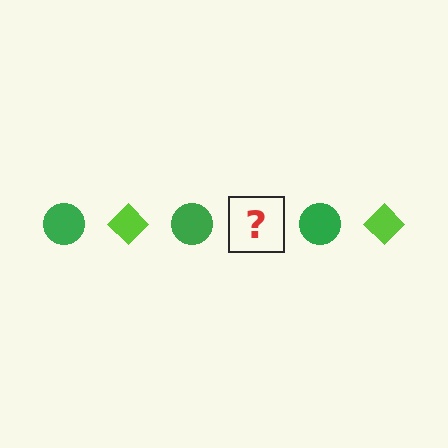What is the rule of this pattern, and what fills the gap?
The rule is that the pattern alternates between green circle and lime diamond. The gap should be filled with a lime diamond.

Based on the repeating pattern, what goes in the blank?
The blank should be a lime diamond.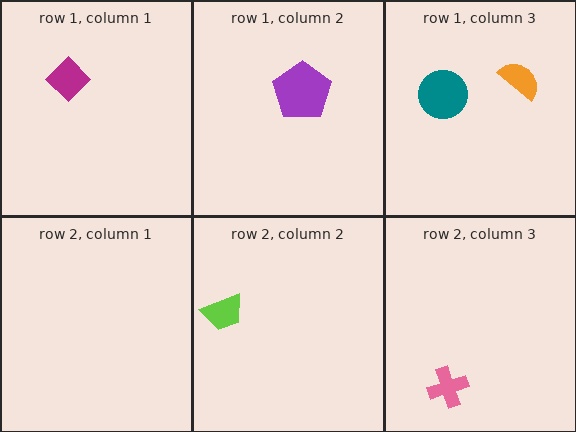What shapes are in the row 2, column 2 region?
The lime trapezoid.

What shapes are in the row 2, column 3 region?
The pink cross.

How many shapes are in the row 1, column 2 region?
1.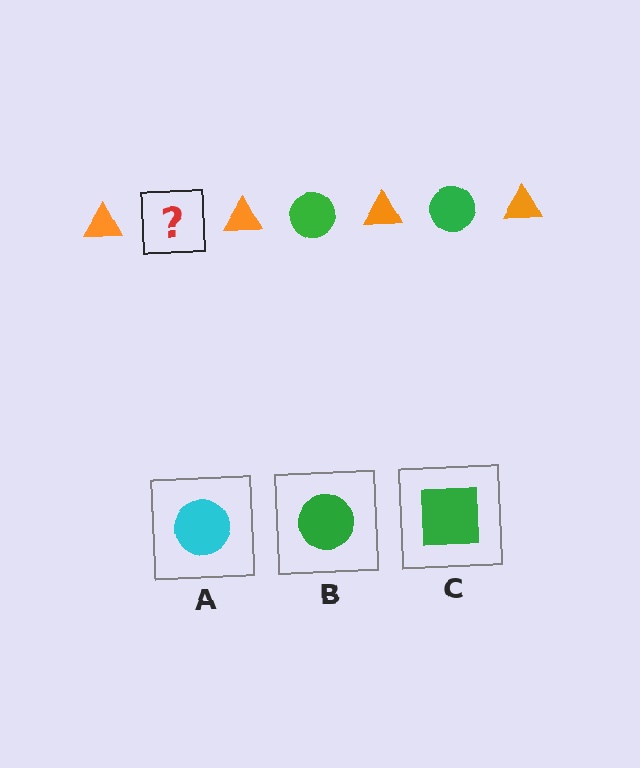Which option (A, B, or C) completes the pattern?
B.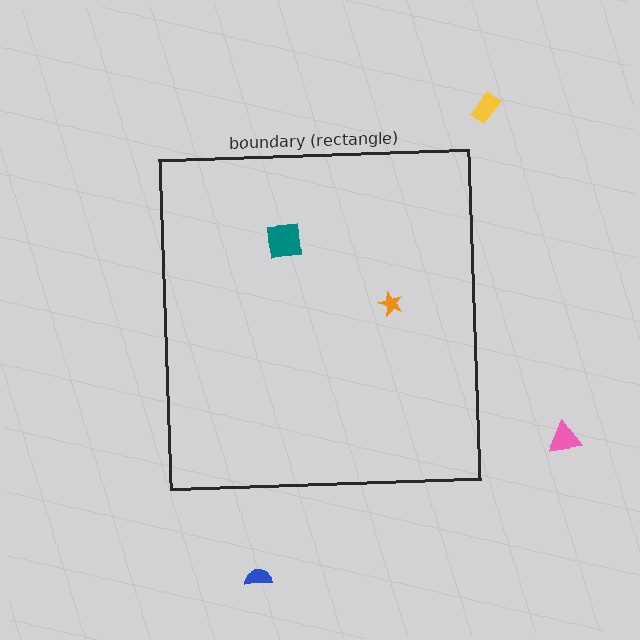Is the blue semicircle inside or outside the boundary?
Outside.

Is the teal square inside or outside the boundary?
Inside.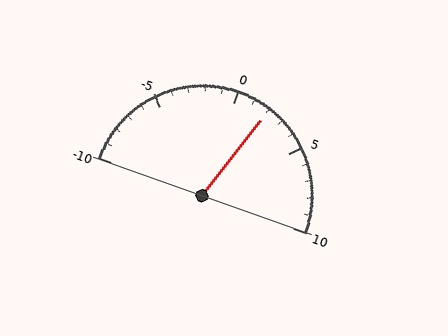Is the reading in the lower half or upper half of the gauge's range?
The reading is in the upper half of the range (-10 to 10).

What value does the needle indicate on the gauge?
The needle indicates approximately 2.